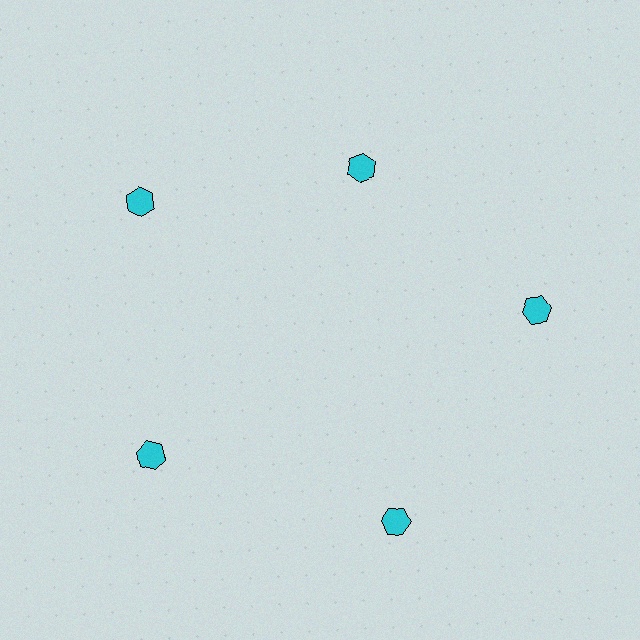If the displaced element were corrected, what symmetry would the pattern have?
It would have 5-fold rotational symmetry — the pattern would map onto itself every 72 degrees.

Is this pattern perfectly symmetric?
No. The 5 cyan hexagons are arranged in a ring, but one element near the 1 o'clock position is pulled inward toward the center, breaking the 5-fold rotational symmetry.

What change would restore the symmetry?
The symmetry would be restored by moving it outward, back onto the ring so that all 5 hexagons sit at equal angles and equal distance from the center.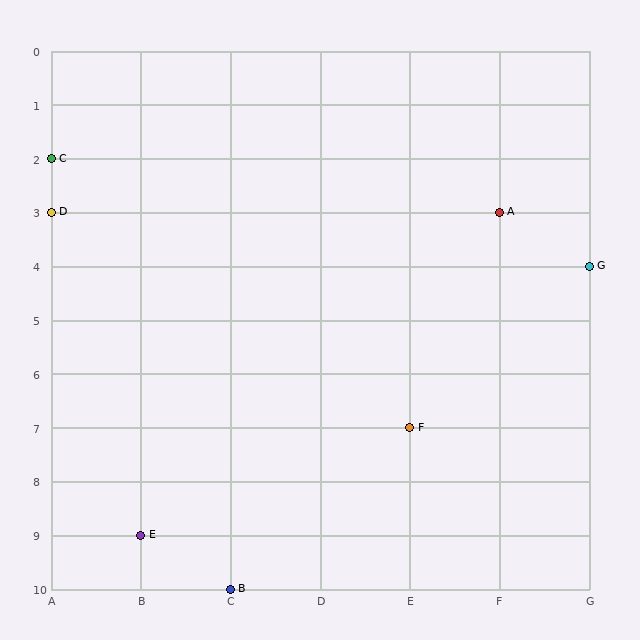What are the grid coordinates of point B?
Point B is at grid coordinates (C, 10).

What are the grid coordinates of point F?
Point F is at grid coordinates (E, 7).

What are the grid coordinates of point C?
Point C is at grid coordinates (A, 2).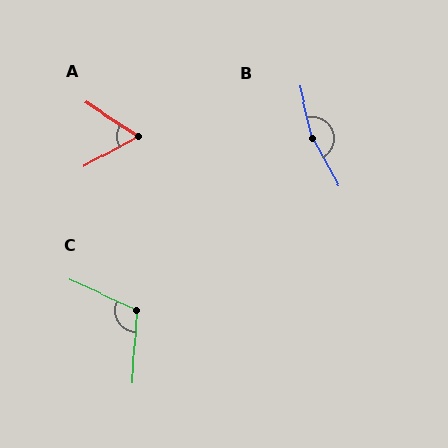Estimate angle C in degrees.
Approximately 111 degrees.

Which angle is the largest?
B, at approximately 164 degrees.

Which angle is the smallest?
A, at approximately 62 degrees.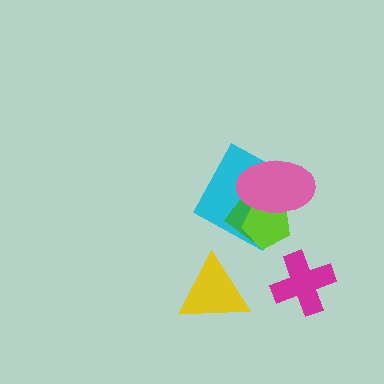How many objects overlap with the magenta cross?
0 objects overlap with the magenta cross.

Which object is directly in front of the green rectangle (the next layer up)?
The lime pentagon is directly in front of the green rectangle.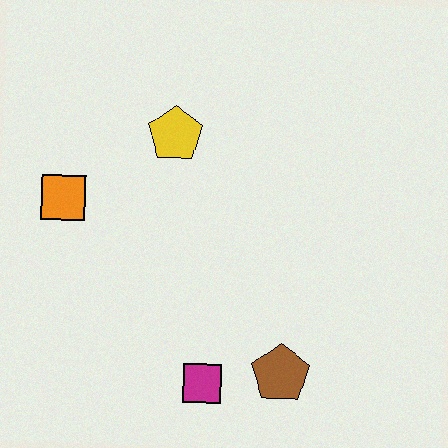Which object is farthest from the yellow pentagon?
The brown pentagon is farthest from the yellow pentagon.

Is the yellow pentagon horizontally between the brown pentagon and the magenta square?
No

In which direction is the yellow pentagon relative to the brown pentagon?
The yellow pentagon is above the brown pentagon.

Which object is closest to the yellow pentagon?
The orange square is closest to the yellow pentagon.